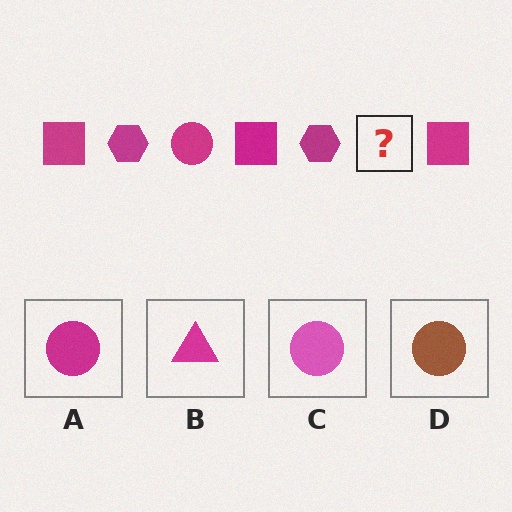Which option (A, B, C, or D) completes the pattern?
A.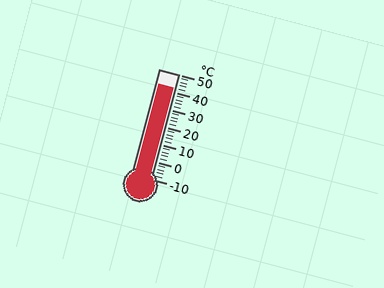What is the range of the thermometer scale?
The thermometer scale ranges from -10°C to 50°C.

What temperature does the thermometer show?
The thermometer shows approximately 42°C.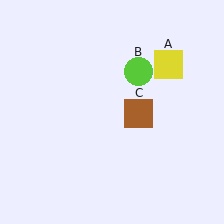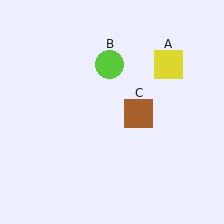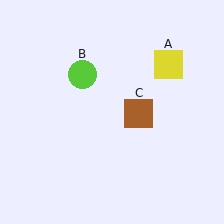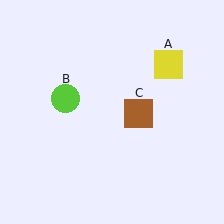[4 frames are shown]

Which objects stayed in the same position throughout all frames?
Yellow square (object A) and brown square (object C) remained stationary.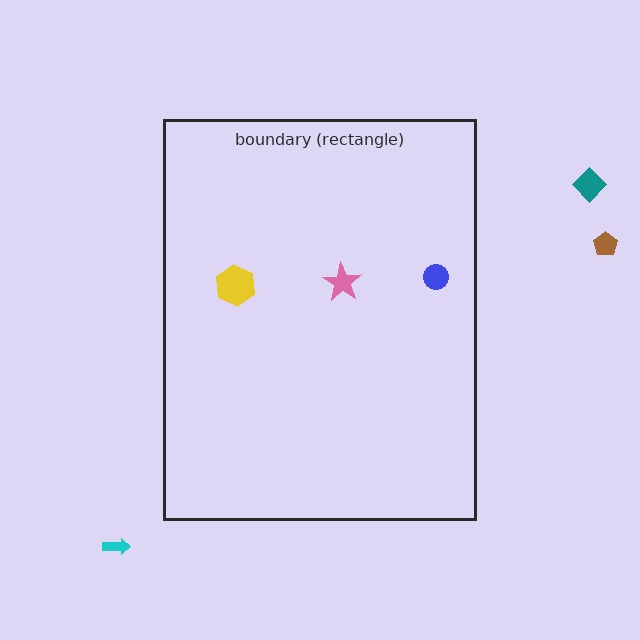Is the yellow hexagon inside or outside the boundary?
Inside.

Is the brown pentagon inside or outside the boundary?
Outside.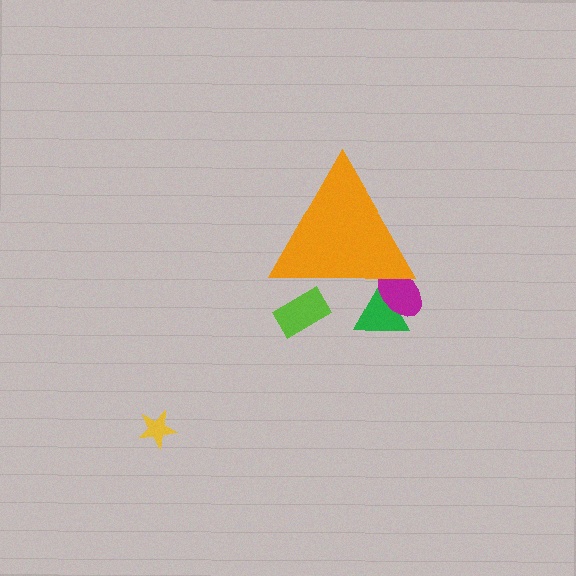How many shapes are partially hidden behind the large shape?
3 shapes are partially hidden.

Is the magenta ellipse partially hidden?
Yes, the magenta ellipse is partially hidden behind the orange triangle.